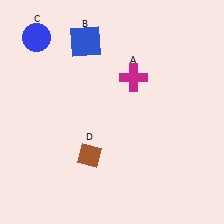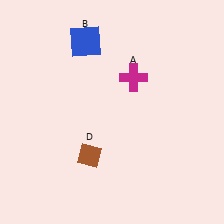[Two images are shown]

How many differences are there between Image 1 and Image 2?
There is 1 difference between the two images.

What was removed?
The blue circle (C) was removed in Image 2.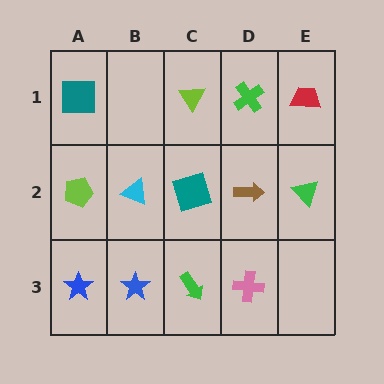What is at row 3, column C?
A green arrow.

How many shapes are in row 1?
4 shapes.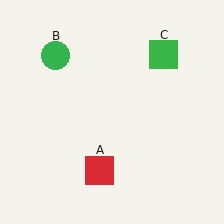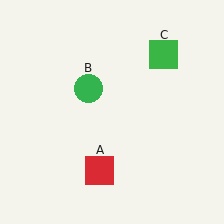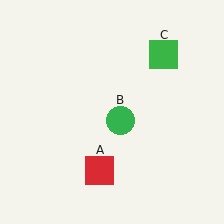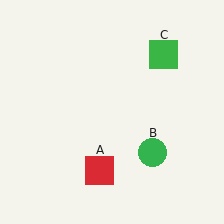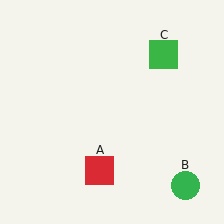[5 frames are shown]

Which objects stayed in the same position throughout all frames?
Red square (object A) and green square (object C) remained stationary.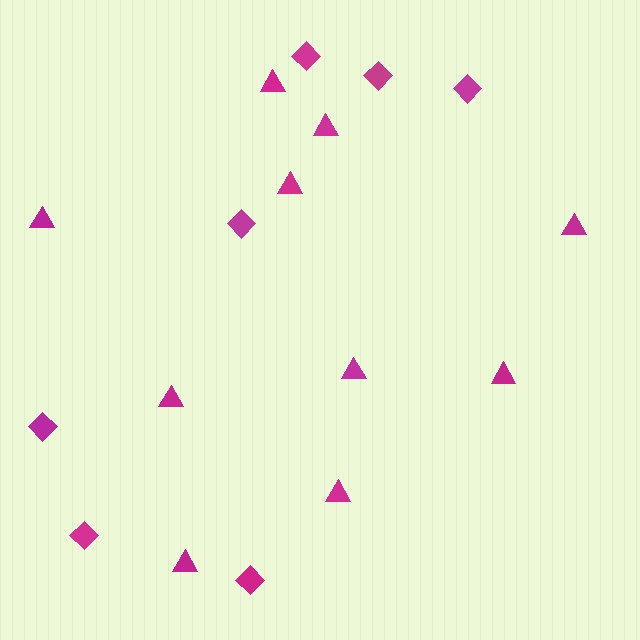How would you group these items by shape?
There are 2 groups: one group of diamonds (7) and one group of triangles (10).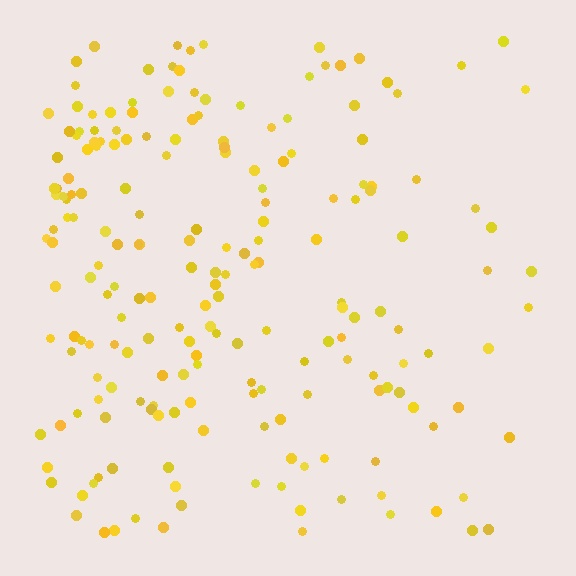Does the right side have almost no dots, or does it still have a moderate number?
Still a moderate number, just noticeably fewer than the left.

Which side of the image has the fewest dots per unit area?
The right.